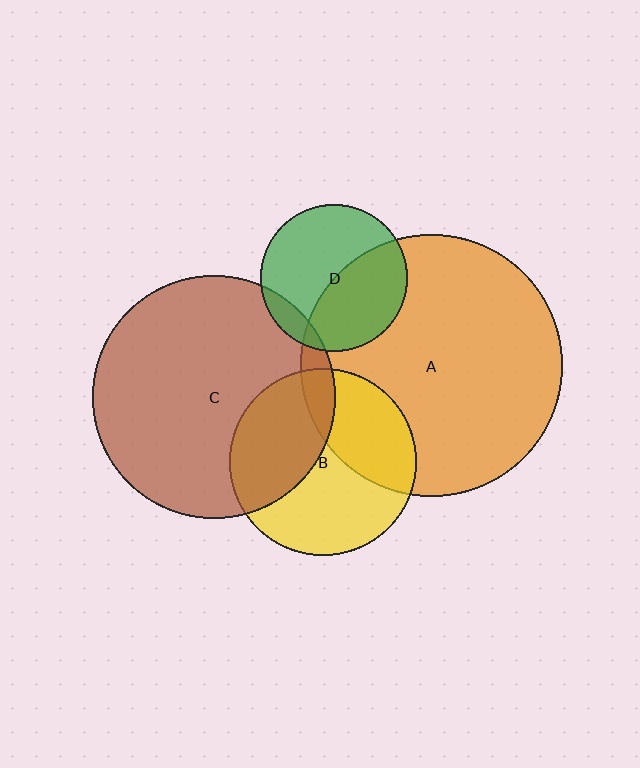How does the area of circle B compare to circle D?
Approximately 1.6 times.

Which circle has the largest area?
Circle A (orange).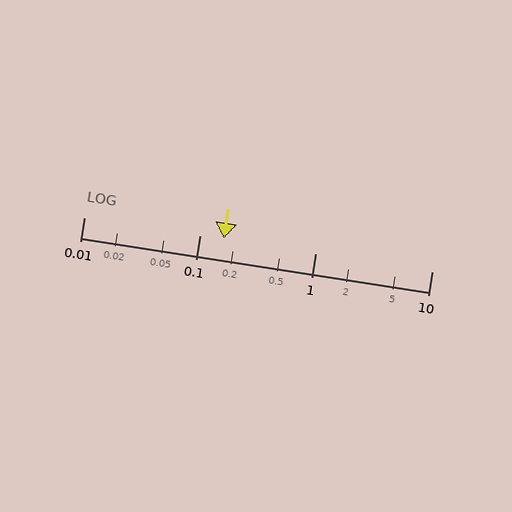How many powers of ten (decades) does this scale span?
The scale spans 3 decades, from 0.01 to 10.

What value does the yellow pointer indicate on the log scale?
The pointer indicates approximately 0.16.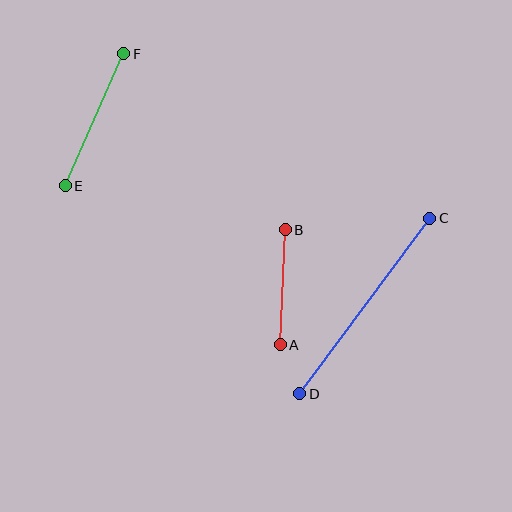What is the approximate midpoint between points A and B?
The midpoint is at approximately (283, 287) pixels.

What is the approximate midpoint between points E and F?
The midpoint is at approximately (95, 120) pixels.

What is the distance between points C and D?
The distance is approximately 219 pixels.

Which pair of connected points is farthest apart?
Points C and D are farthest apart.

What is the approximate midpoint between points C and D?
The midpoint is at approximately (365, 306) pixels.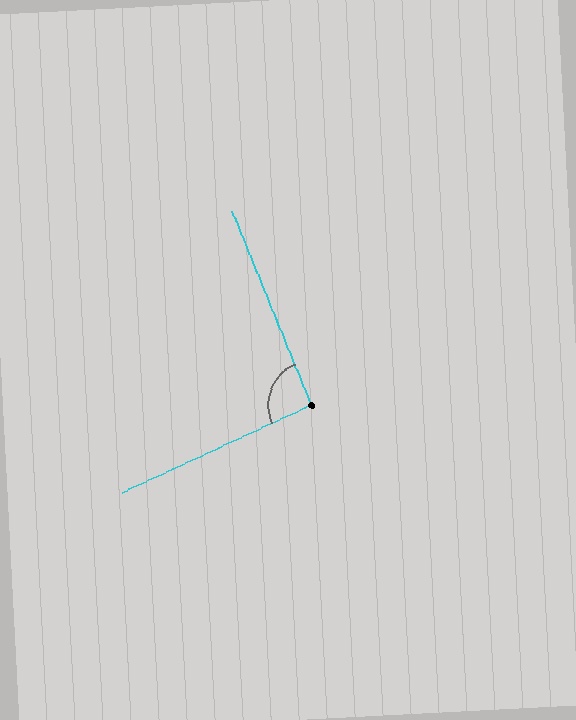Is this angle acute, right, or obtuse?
It is approximately a right angle.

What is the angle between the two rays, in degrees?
Approximately 92 degrees.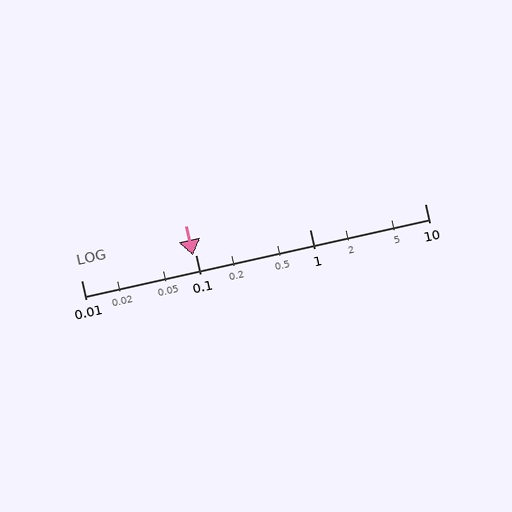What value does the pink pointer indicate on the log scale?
The pointer indicates approximately 0.095.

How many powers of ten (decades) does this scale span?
The scale spans 3 decades, from 0.01 to 10.